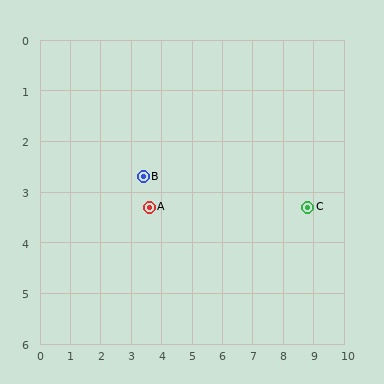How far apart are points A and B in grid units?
Points A and B are about 0.6 grid units apart.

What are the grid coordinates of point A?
Point A is at approximately (3.6, 3.3).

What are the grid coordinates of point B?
Point B is at approximately (3.4, 2.7).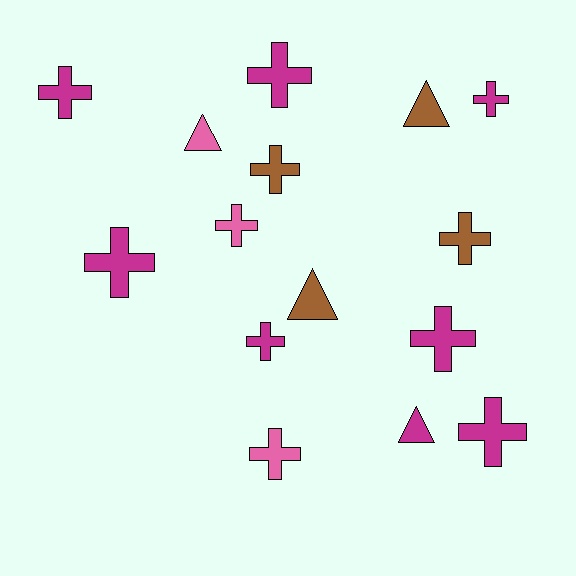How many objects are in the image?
There are 15 objects.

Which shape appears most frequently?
Cross, with 11 objects.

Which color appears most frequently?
Magenta, with 8 objects.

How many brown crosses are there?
There are 2 brown crosses.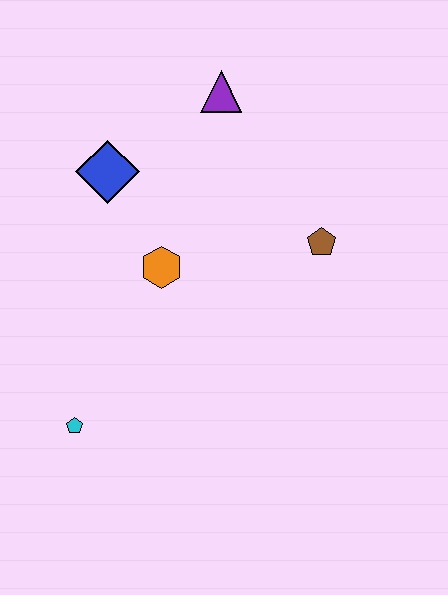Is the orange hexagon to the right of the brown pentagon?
No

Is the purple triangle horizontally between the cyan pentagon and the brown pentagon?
Yes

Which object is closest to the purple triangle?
The blue diamond is closest to the purple triangle.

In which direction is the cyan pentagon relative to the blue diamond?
The cyan pentagon is below the blue diamond.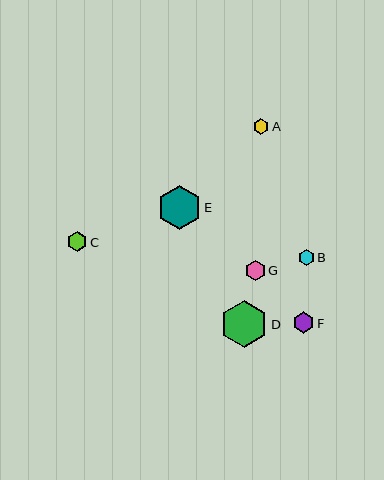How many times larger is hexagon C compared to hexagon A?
Hexagon C is approximately 1.3 times the size of hexagon A.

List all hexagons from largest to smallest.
From largest to smallest: D, E, F, G, C, B, A.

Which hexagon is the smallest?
Hexagon A is the smallest with a size of approximately 15 pixels.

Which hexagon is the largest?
Hexagon D is the largest with a size of approximately 47 pixels.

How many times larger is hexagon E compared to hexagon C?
Hexagon E is approximately 2.2 times the size of hexagon C.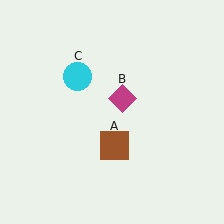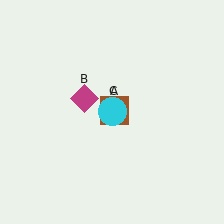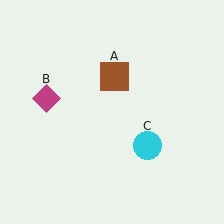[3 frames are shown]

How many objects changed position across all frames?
3 objects changed position: brown square (object A), magenta diamond (object B), cyan circle (object C).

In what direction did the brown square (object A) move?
The brown square (object A) moved up.